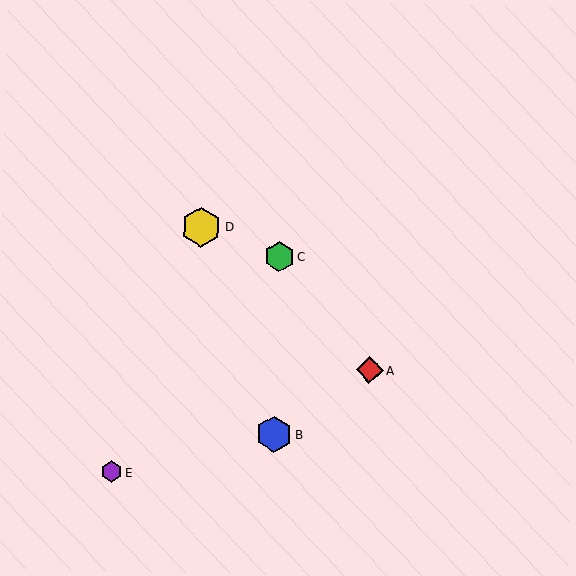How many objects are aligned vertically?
2 objects (B, C) are aligned vertically.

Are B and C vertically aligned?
Yes, both are at x≈274.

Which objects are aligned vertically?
Objects B, C are aligned vertically.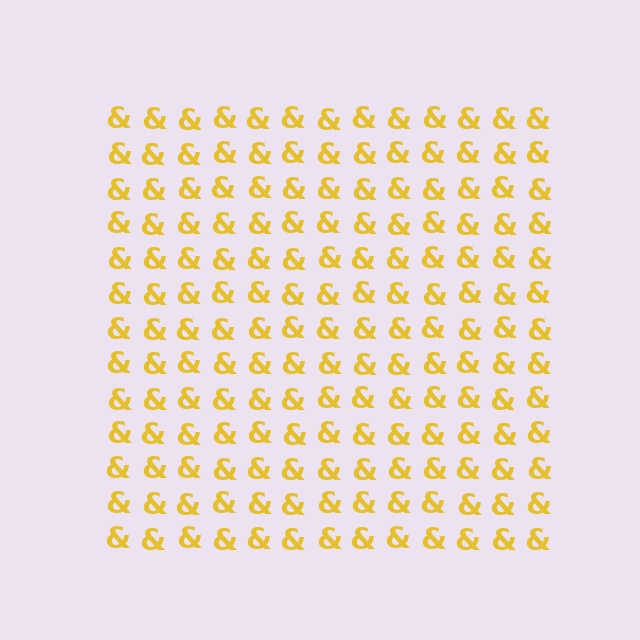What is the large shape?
The large shape is a square.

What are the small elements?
The small elements are ampersands.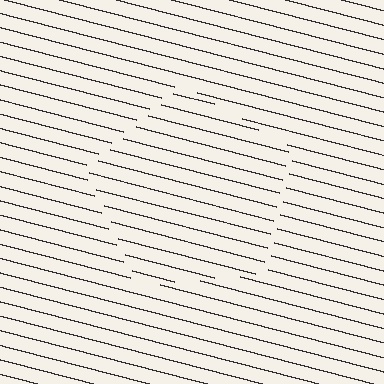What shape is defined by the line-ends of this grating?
An illusory pentagon. The interior of the shape contains the same grating, shifted by half a period — the contour is defined by the phase discontinuity where line-ends from the inner and outer gratings abut.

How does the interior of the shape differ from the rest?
The interior of the shape contains the same grating, shifted by half a period — the contour is defined by the phase discontinuity where line-ends from the inner and outer gratings abut.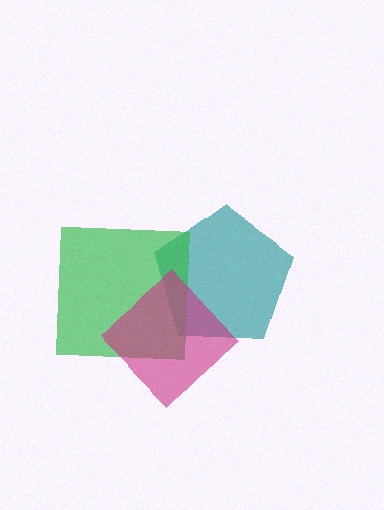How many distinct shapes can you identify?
There are 3 distinct shapes: a teal pentagon, a green square, a magenta diamond.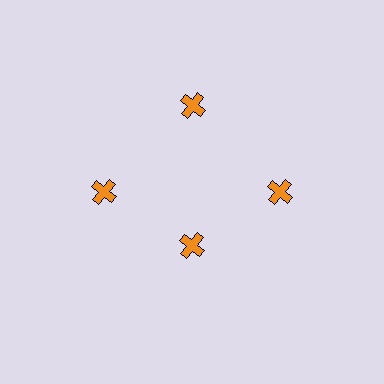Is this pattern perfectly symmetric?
No. The 4 orange crosses are arranged in a ring, but one element near the 6 o'clock position is pulled inward toward the center, breaking the 4-fold rotational symmetry.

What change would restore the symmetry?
The symmetry would be restored by moving it outward, back onto the ring so that all 4 crosses sit at equal angles and equal distance from the center.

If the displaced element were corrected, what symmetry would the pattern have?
It would have 4-fold rotational symmetry — the pattern would map onto itself every 90 degrees.